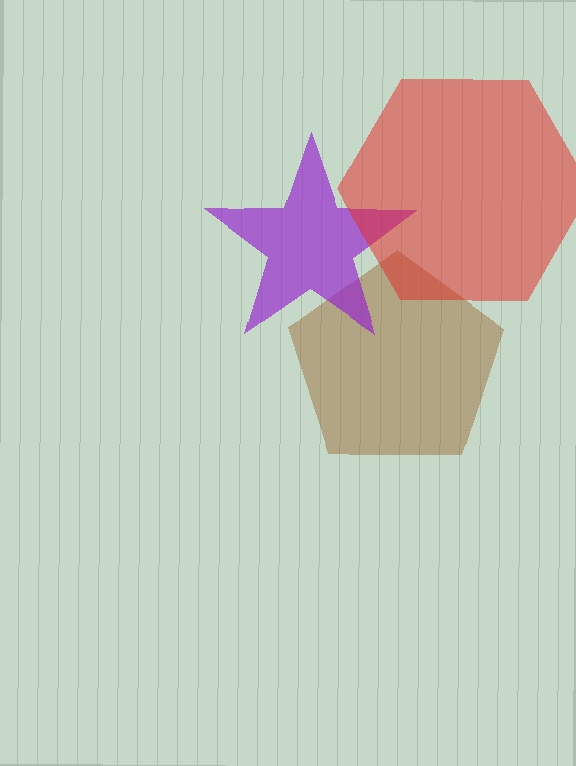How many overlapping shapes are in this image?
There are 3 overlapping shapes in the image.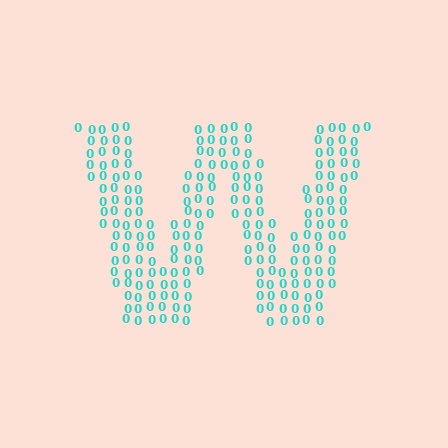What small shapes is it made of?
It is made of small digit 0's.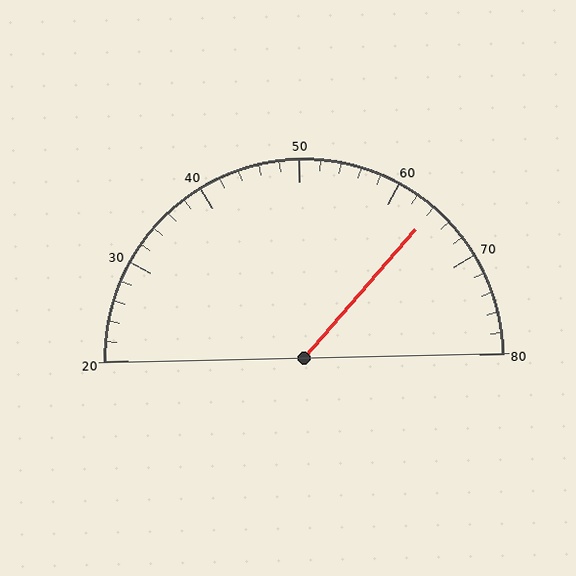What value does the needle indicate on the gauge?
The needle indicates approximately 64.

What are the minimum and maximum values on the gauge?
The gauge ranges from 20 to 80.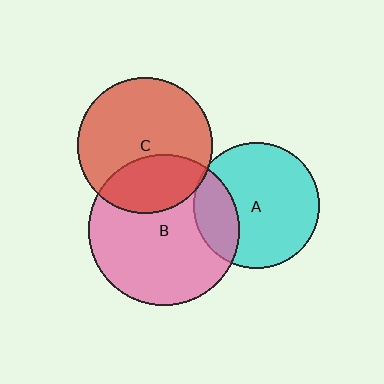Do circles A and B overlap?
Yes.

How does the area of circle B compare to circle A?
Approximately 1.4 times.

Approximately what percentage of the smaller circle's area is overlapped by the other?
Approximately 25%.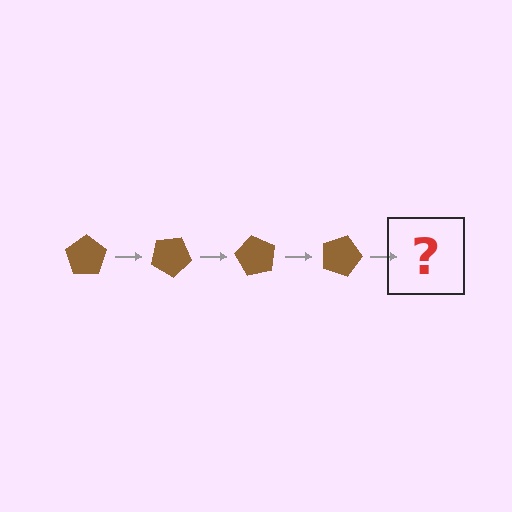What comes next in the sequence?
The next element should be a brown pentagon rotated 120 degrees.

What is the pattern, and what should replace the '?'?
The pattern is that the pentagon rotates 30 degrees each step. The '?' should be a brown pentagon rotated 120 degrees.